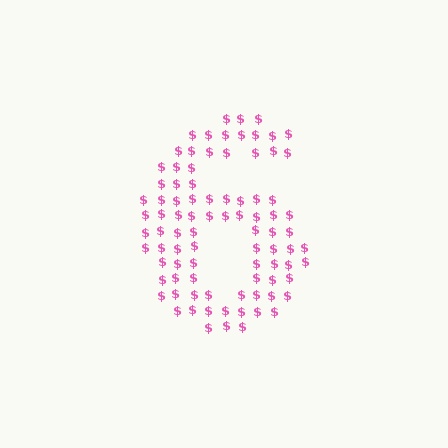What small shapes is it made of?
It is made of small dollar signs.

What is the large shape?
The large shape is the digit 6.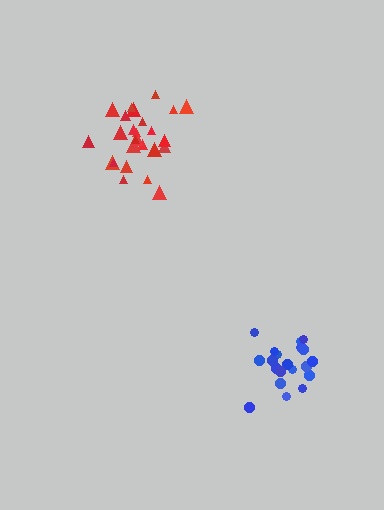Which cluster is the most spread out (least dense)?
Red.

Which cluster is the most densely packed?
Blue.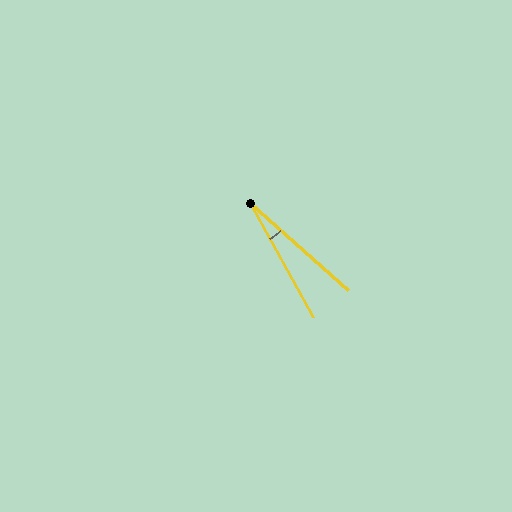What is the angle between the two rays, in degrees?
Approximately 20 degrees.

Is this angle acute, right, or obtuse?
It is acute.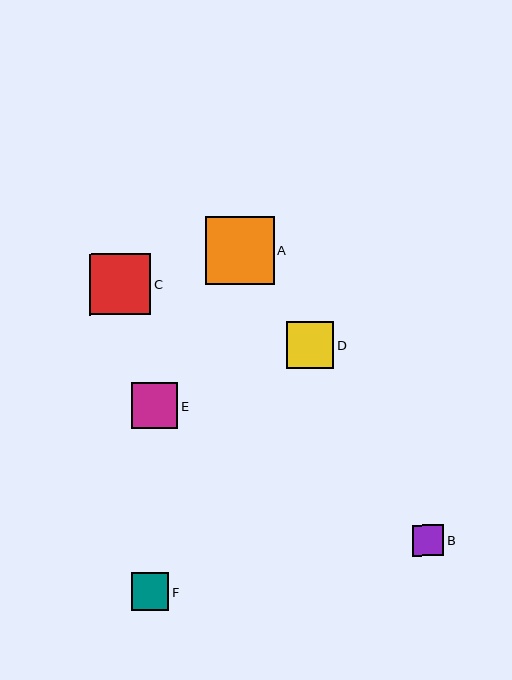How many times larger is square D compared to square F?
Square D is approximately 1.3 times the size of square F.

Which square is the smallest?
Square B is the smallest with a size of approximately 31 pixels.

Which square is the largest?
Square A is the largest with a size of approximately 69 pixels.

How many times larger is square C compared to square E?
Square C is approximately 1.3 times the size of square E.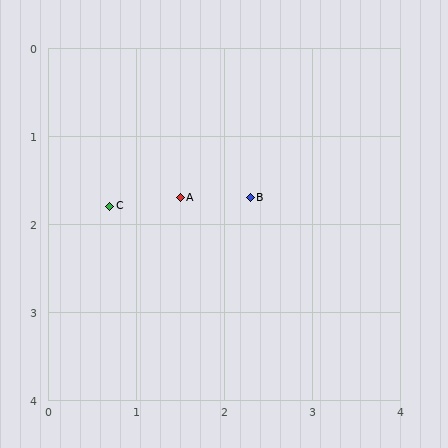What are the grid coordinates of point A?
Point A is at approximately (1.5, 1.7).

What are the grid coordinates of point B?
Point B is at approximately (2.3, 1.7).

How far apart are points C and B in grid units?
Points C and B are about 1.6 grid units apart.